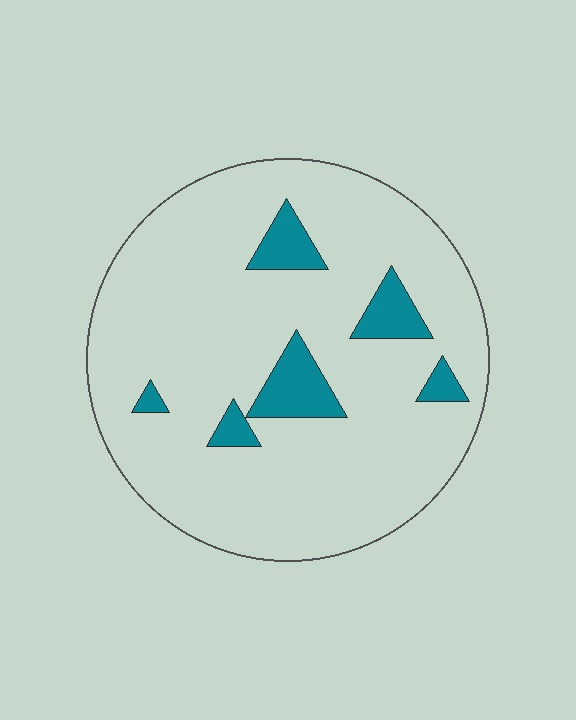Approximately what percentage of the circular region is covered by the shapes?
Approximately 10%.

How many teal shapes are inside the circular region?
6.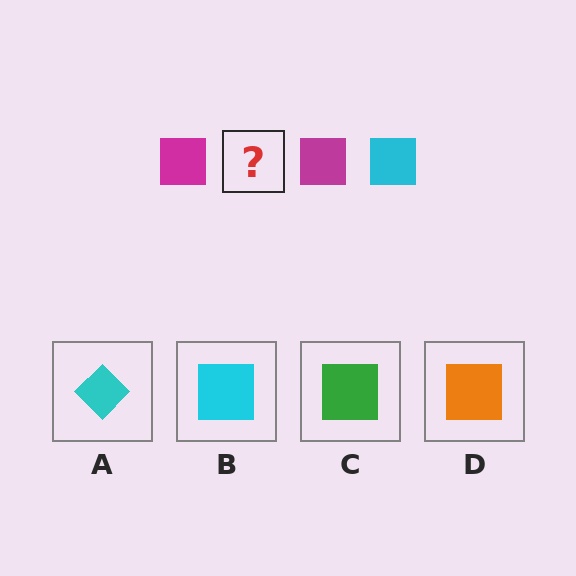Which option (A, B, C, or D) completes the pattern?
B.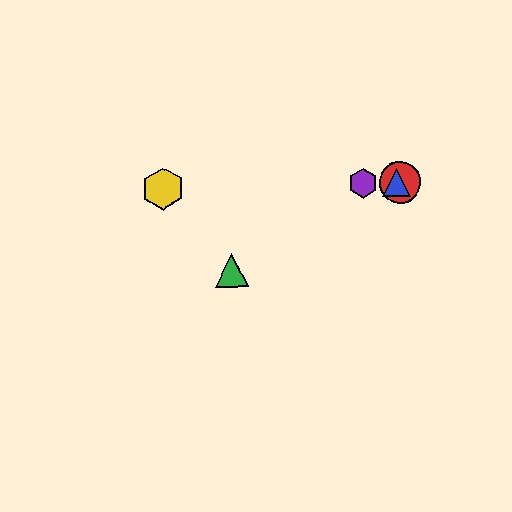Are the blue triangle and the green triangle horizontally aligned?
No, the blue triangle is at y≈182 and the green triangle is at y≈270.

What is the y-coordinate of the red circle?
The red circle is at y≈182.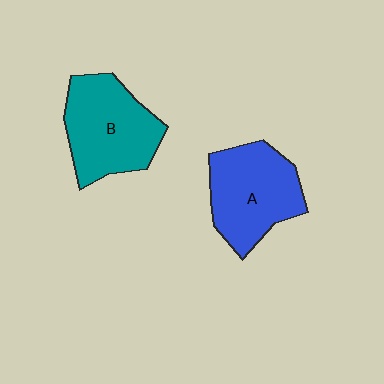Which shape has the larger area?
Shape B (teal).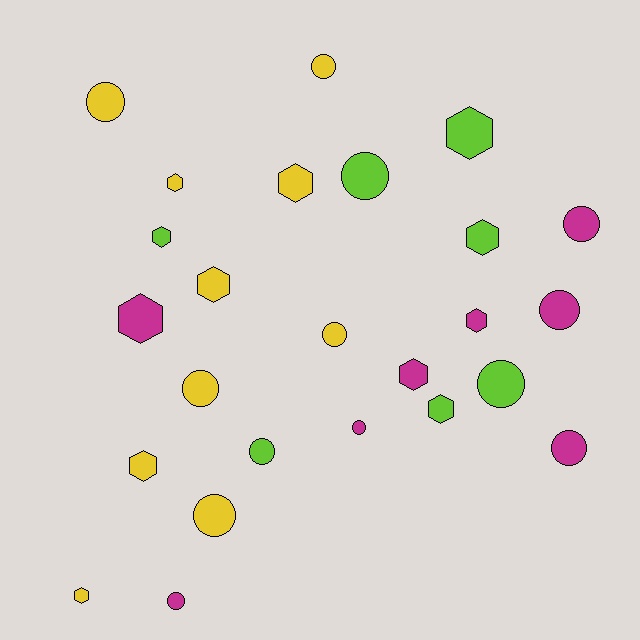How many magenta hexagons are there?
There are 3 magenta hexagons.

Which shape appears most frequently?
Circle, with 13 objects.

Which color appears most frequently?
Yellow, with 10 objects.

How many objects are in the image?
There are 25 objects.